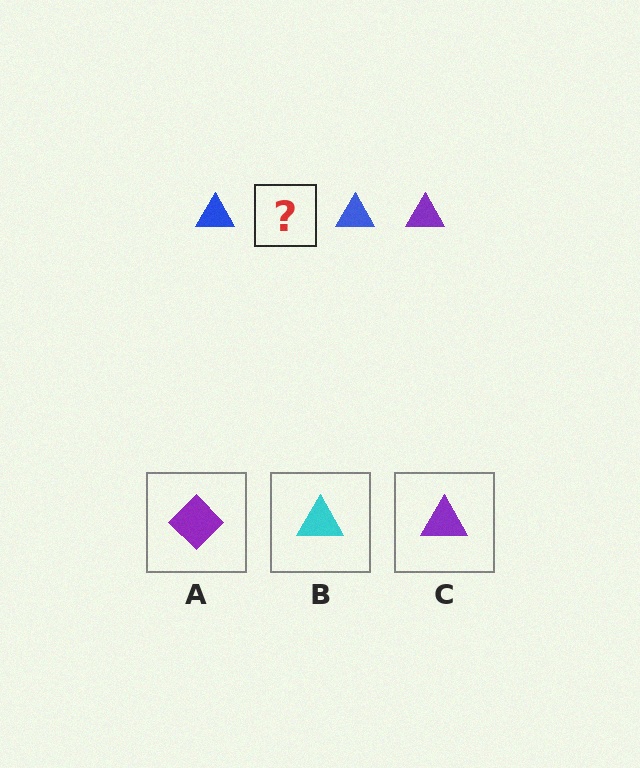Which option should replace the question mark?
Option C.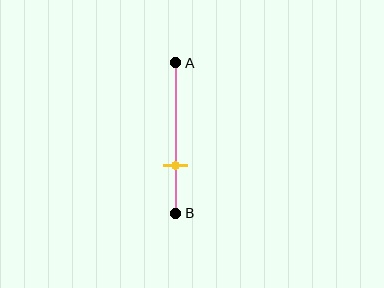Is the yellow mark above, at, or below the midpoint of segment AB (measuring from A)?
The yellow mark is below the midpoint of segment AB.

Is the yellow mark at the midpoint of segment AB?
No, the mark is at about 70% from A, not at the 50% midpoint.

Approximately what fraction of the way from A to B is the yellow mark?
The yellow mark is approximately 70% of the way from A to B.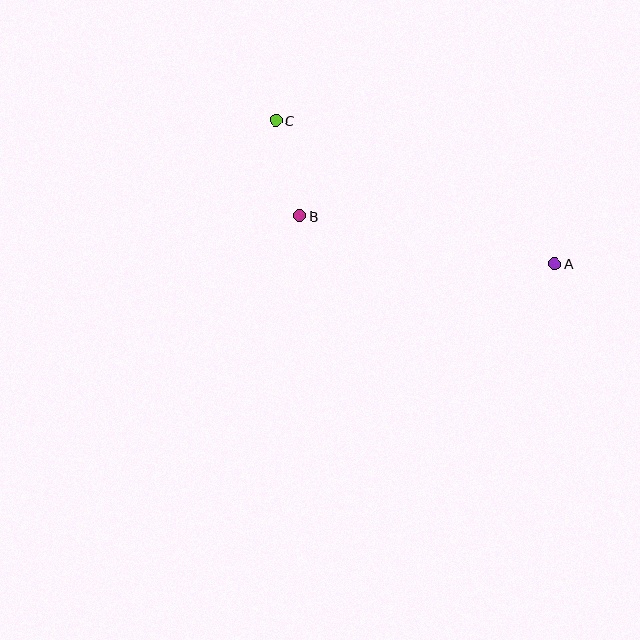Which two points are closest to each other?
Points B and C are closest to each other.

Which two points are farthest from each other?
Points A and C are farthest from each other.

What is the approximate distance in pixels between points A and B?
The distance between A and B is approximately 260 pixels.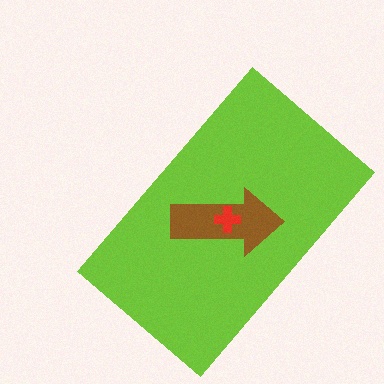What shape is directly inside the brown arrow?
The red cross.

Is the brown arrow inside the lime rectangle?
Yes.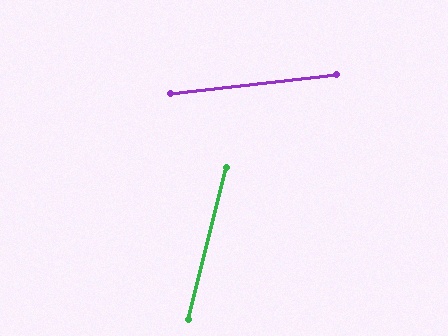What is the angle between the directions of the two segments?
Approximately 70 degrees.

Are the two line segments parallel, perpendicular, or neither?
Neither parallel nor perpendicular — they differ by about 70°.